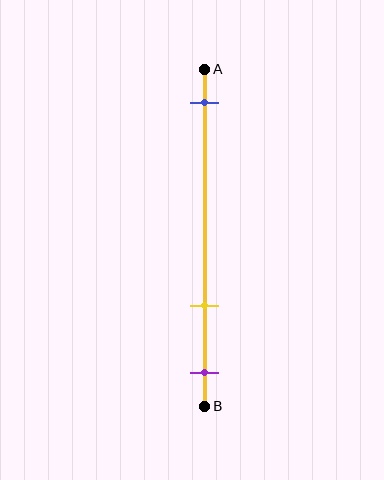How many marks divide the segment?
There are 3 marks dividing the segment.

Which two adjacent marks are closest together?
The yellow and purple marks are the closest adjacent pair.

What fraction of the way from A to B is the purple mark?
The purple mark is approximately 90% (0.9) of the way from A to B.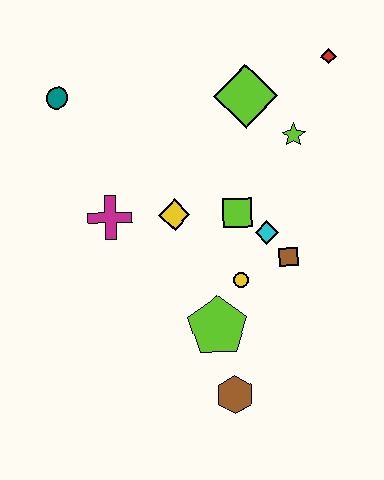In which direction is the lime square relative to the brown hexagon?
The lime square is above the brown hexagon.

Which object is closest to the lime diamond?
The lime star is closest to the lime diamond.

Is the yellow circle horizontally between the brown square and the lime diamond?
No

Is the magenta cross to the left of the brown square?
Yes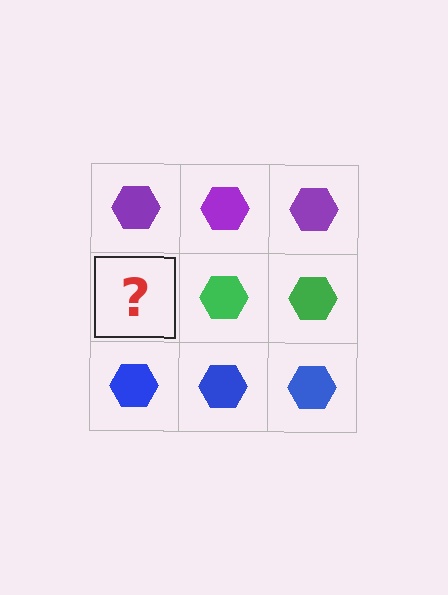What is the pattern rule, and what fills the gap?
The rule is that each row has a consistent color. The gap should be filled with a green hexagon.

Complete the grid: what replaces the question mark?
The question mark should be replaced with a green hexagon.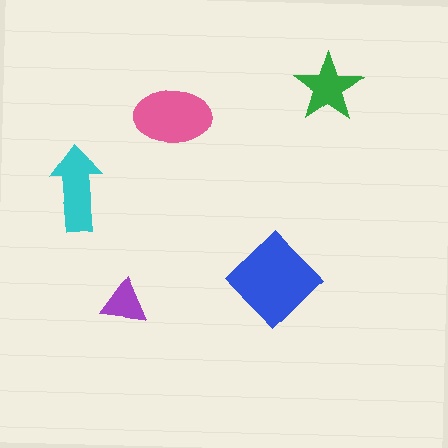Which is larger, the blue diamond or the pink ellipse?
The blue diamond.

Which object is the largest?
The blue diamond.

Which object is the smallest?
The purple triangle.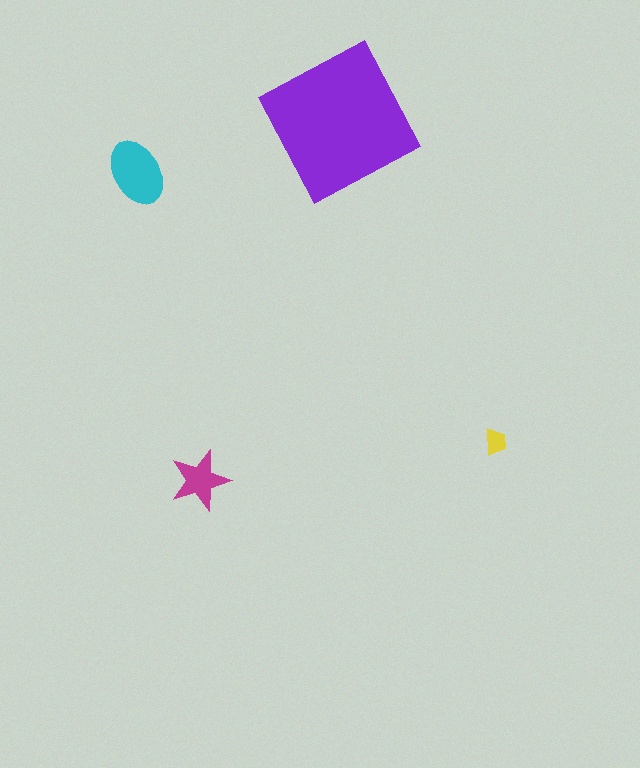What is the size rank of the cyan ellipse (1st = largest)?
2nd.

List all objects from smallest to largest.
The yellow trapezoid, the magenta star, the cyan ellipse, the purple square.